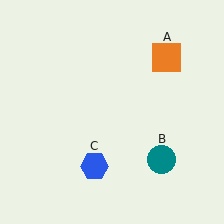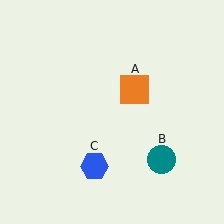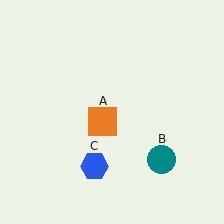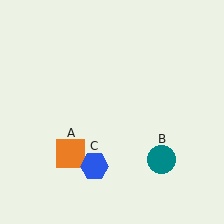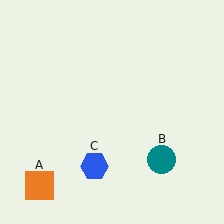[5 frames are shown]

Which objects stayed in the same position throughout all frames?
Teal circle (object B) and blue hexagon (object C) remained stationary.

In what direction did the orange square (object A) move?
The orange square (object A) moved down and to the left.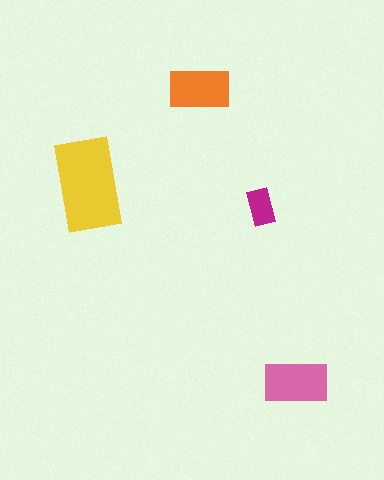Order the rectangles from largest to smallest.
the yellow one, the pink one, the orange one, the magenta one.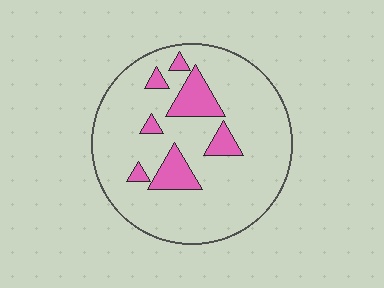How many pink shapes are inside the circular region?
7.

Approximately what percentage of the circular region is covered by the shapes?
Approximately 15%.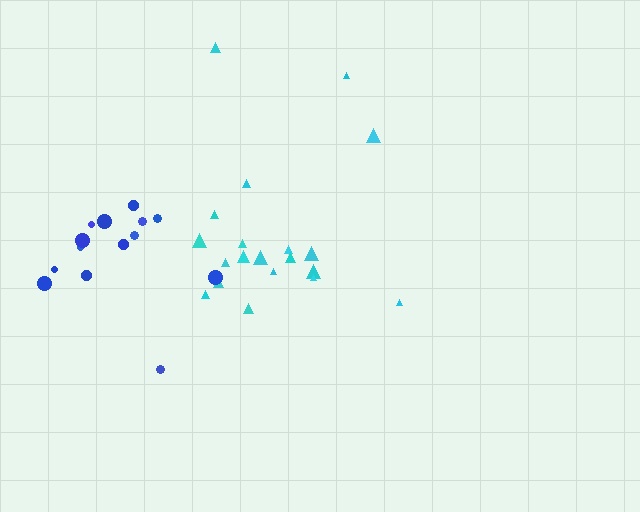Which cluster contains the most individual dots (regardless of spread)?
Cyan (20).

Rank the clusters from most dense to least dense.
blue, cyan.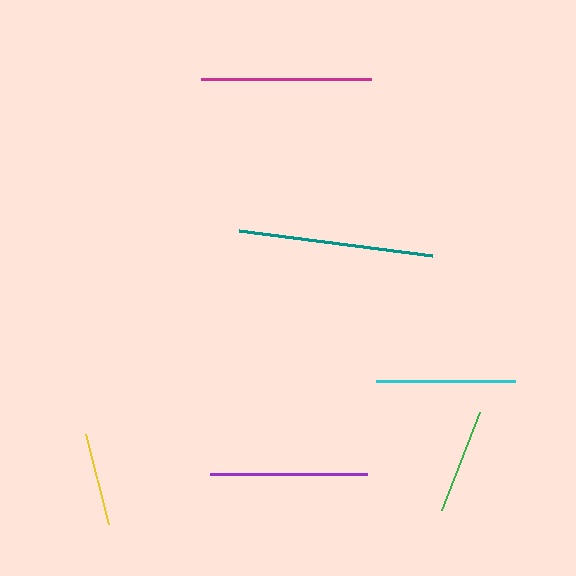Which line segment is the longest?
The teal line is the longest at approximately 195 pixels.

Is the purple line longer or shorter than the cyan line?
The purple line is longer than the cyan line.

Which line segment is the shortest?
The yellow line is the shortest at approximately 93 pixels.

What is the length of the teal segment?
The teal segment is approximately 195 pixels long.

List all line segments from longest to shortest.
From longest to shortest: teal, magenta, purple, cyan, green, yellow.